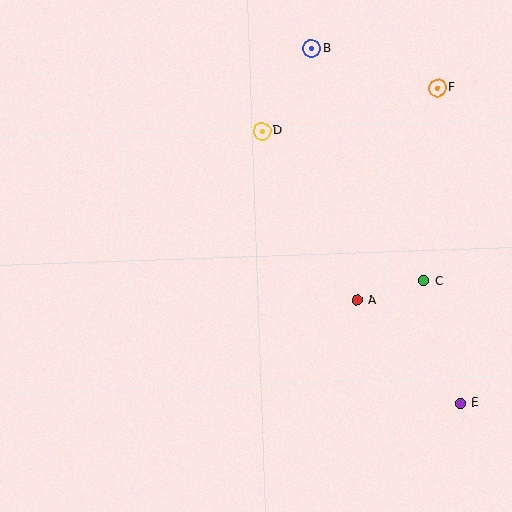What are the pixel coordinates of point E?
Point E is at (460, 403).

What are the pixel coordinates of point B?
Point B is at (311, 49).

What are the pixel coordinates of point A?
Point A is at (357, 300).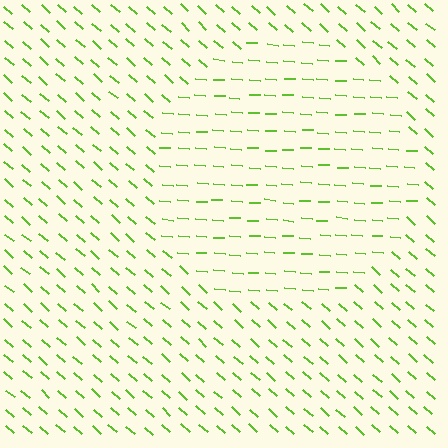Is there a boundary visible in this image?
Yes, there is a texture boundary formed by a change in line orientation.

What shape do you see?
I see a circle.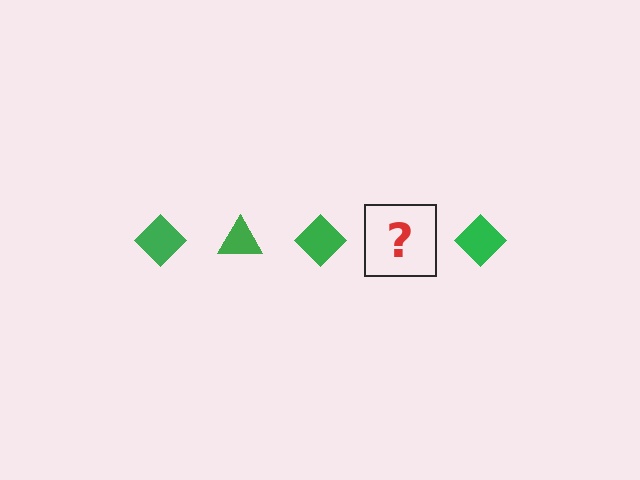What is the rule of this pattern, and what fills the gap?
The rule is that the pattern cycles through diamond, triangle shapes in green. The gap should be filled with a green triangle.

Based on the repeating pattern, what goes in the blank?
The blank should be a green triangle.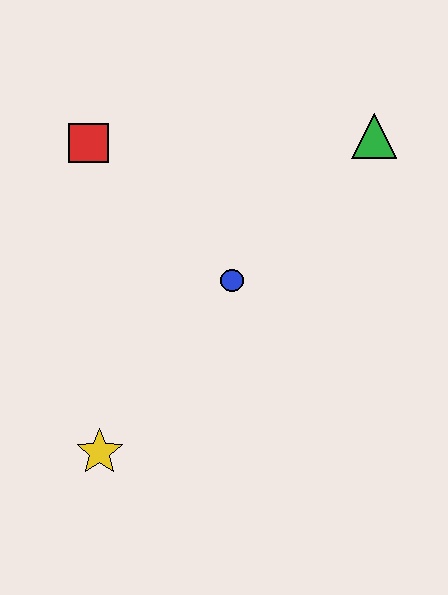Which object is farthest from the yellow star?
The green triangle is farthest from the yellow star.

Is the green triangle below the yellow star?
No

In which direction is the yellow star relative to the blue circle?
The yellow star is below the blue circle.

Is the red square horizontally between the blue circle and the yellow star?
No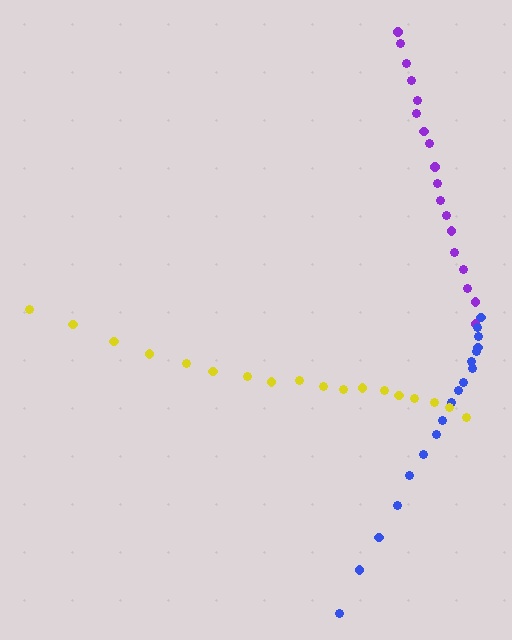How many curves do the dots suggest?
There are 3 distinct paths.